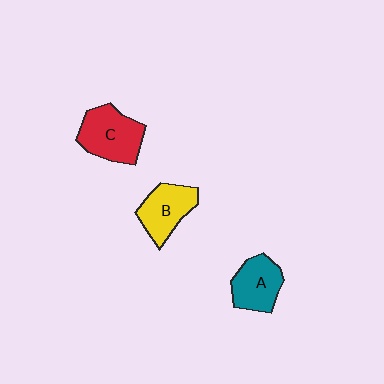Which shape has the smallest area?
Shape A (teal).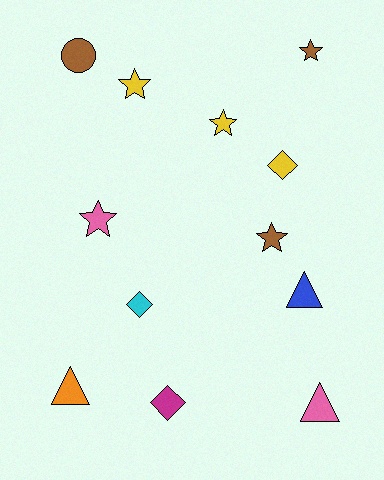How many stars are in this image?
There are 5 stars.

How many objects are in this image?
There are 12 objects.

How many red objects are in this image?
There are no red objects.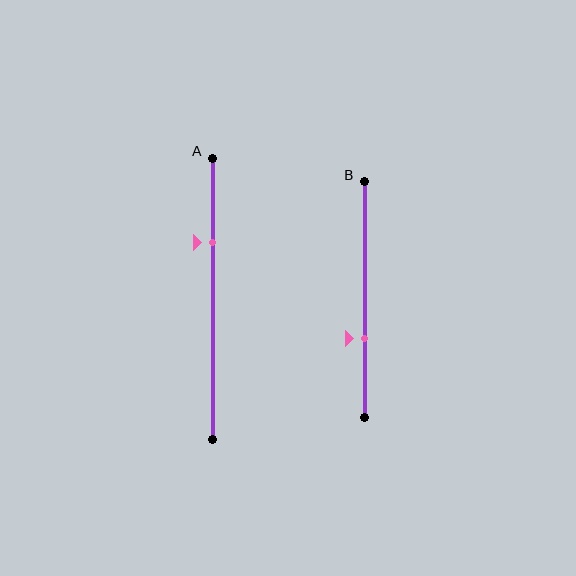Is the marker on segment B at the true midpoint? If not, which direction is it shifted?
No, the marker on segment B is shifted downward by about 17% of the segment length.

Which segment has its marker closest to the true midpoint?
Segment B has its marker closest to the true midpoint.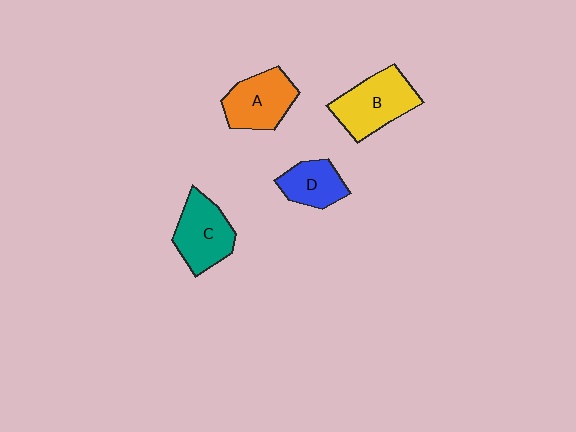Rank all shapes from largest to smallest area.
From largest to smallest: B (yellow), C (teal), A (orange), D (blue).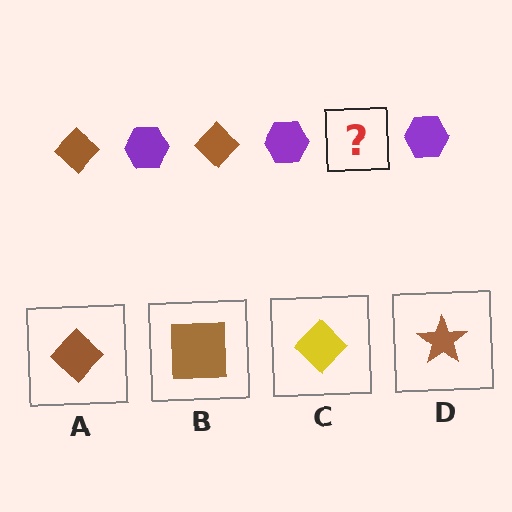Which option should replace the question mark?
Option A.